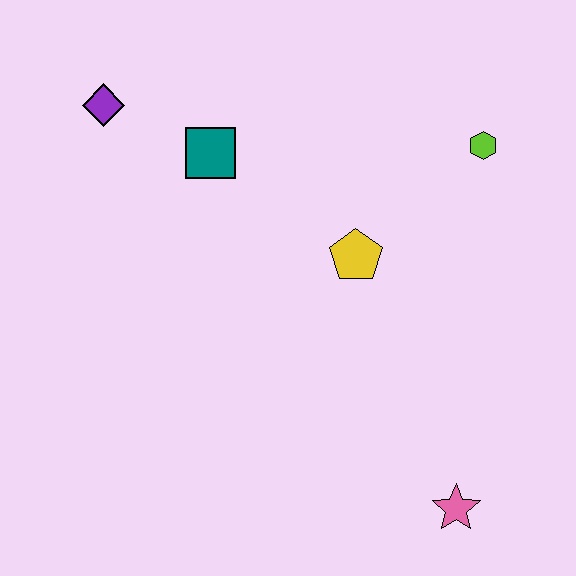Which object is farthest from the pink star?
The purple diamond is farthest from the pink star.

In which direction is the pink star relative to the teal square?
The pink star is below the teal square.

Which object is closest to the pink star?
The yellow pentagon is closest to the pink star.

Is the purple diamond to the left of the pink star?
Yes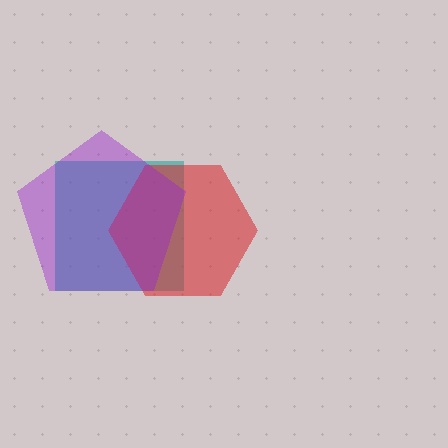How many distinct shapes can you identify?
There are 3 distinct shapes: a teal square, a red hexagon, a purple pentagon.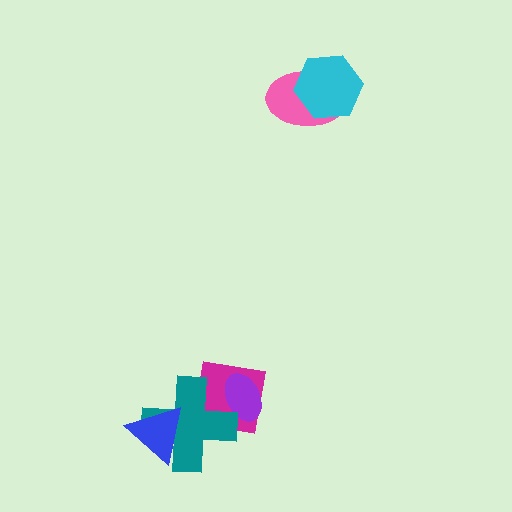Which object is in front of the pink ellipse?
The cyan hexagon is in front of the pink ellipse.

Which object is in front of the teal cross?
The blue triangle is in front of the teal cross.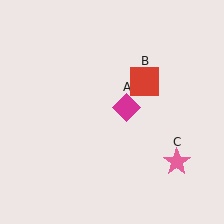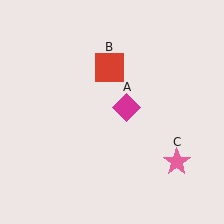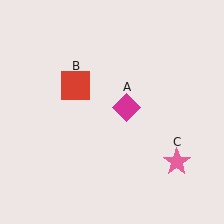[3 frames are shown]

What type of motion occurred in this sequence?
The red square (object B) rotated counterclockwise around the center of the scene.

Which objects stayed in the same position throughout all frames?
Magenta diamond (object A) and pink star (object C) remained stationary.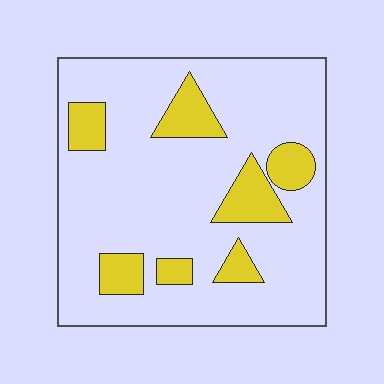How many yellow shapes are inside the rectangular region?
7.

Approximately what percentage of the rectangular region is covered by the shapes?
Approximately 20%.